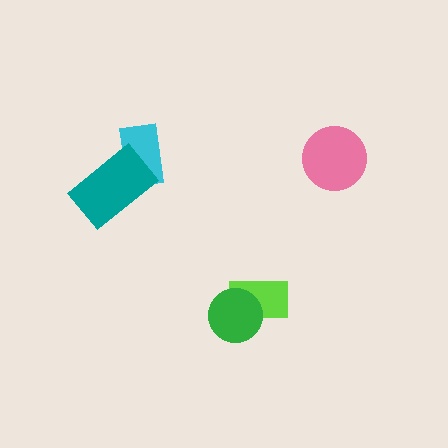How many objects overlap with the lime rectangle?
1 object overlaps with the lime rectangle.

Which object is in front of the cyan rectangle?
The teal rectangle is in front of the cyan rectangle.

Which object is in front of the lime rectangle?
The green circle is in front of the lime rectangle.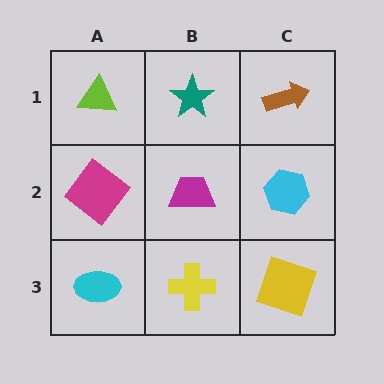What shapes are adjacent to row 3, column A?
A magenta diamond (row 2, column A), a yellow cross (row 3, column B).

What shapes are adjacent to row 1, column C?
A cyan hexagon (row 2, column C), a teal star (row 1, column B).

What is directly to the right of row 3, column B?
A yellow square.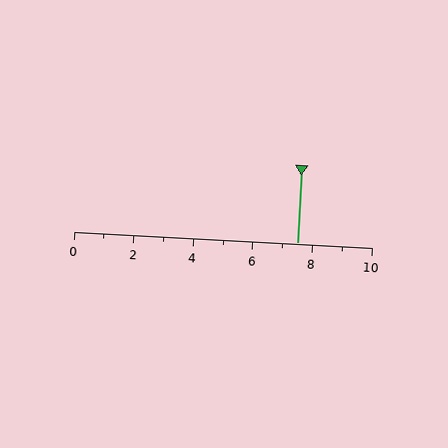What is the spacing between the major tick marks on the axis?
The major ticks are spaced 2 apart.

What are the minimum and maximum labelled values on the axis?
The axis runs from 0 to 10.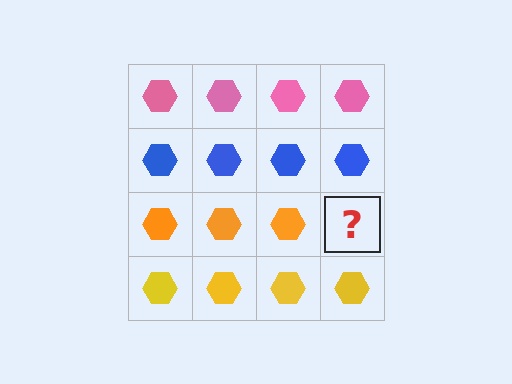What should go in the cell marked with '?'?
The missing cell should contain an orange hexagon.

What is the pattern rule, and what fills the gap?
The rule is that each row has a consistent color. The gap should be filled with an orange hexagon.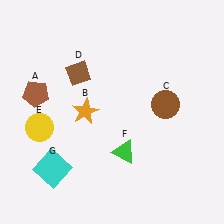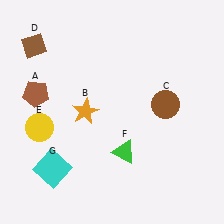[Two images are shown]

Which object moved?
The brown diamond (D) moved left.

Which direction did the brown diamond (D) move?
The brown diamond (D) moved left.